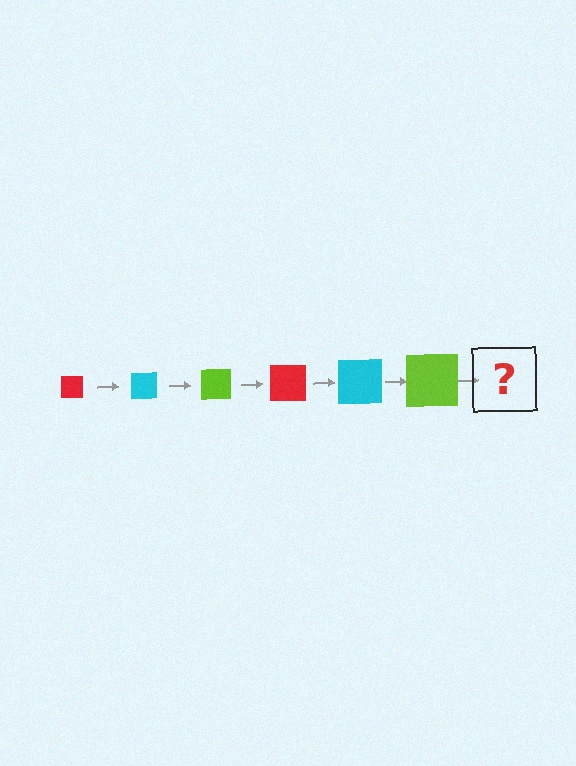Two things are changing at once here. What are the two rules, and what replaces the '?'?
The two rules are that the square grows larger each step and the color cycles through red, cyan, and lime. The '?' should be a red square, larger than the previous one.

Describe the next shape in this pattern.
It should be a red square, larger than the previous one.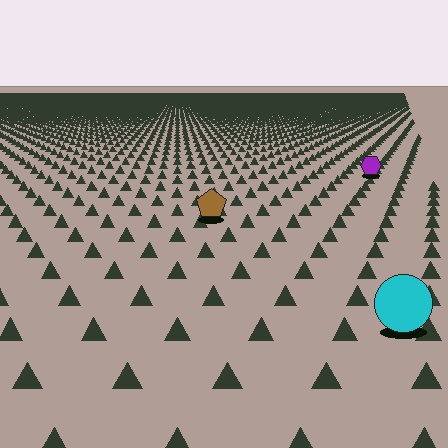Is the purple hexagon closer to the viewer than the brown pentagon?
No. The brown pentagon is closer — you can tell from the texture gradient: the ground texture is coarser near it.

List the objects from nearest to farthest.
From nearest to farthest: the cyan circle, the brown pentagon, the purple hexagon.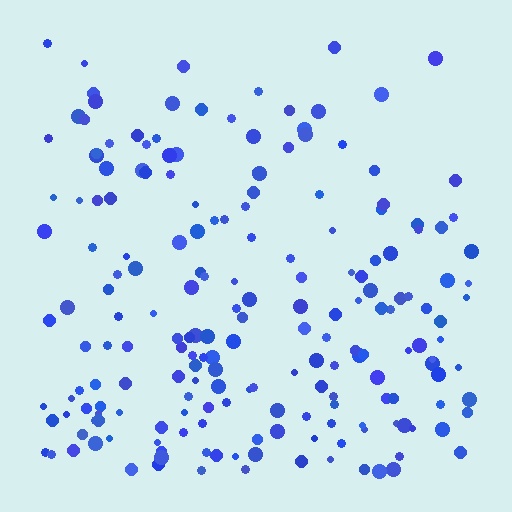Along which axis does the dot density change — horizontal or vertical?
Vertical.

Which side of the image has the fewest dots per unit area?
The top.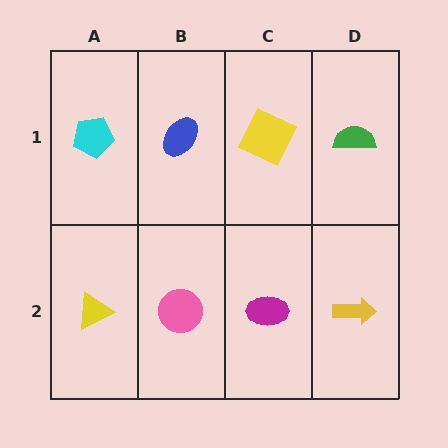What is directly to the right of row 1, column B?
A yellow square.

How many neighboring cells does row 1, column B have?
3.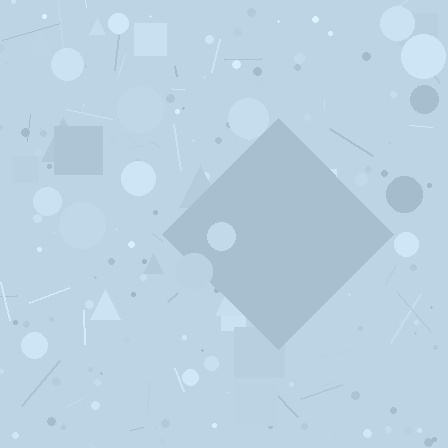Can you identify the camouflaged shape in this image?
The camouflaged shape is a diamond.